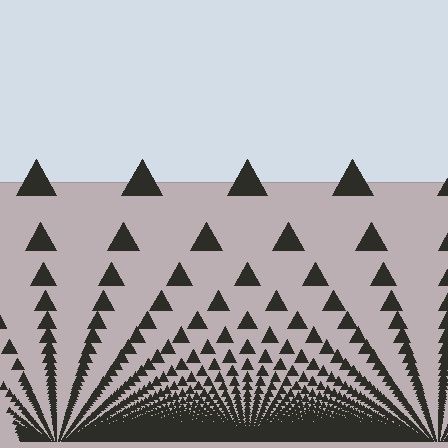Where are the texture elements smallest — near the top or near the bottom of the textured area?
Near the bottom.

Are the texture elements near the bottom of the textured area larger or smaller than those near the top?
Smaller. The gradient is inverted — elements near the bottom are smaller and denser.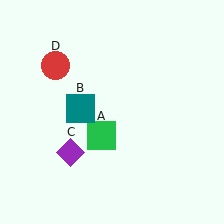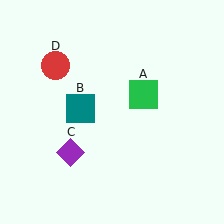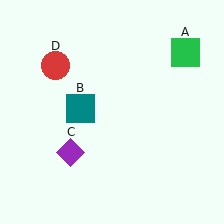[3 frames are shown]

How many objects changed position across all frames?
1 object changed position: green square (object A).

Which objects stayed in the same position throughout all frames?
Teal square (object B) and purple diamond (object C) and red circle (object D) remained stationary.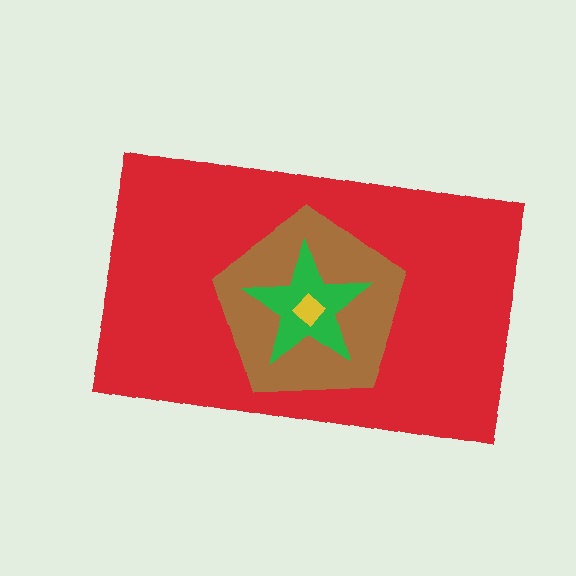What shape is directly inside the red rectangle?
The brown pentagon.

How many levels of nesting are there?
4.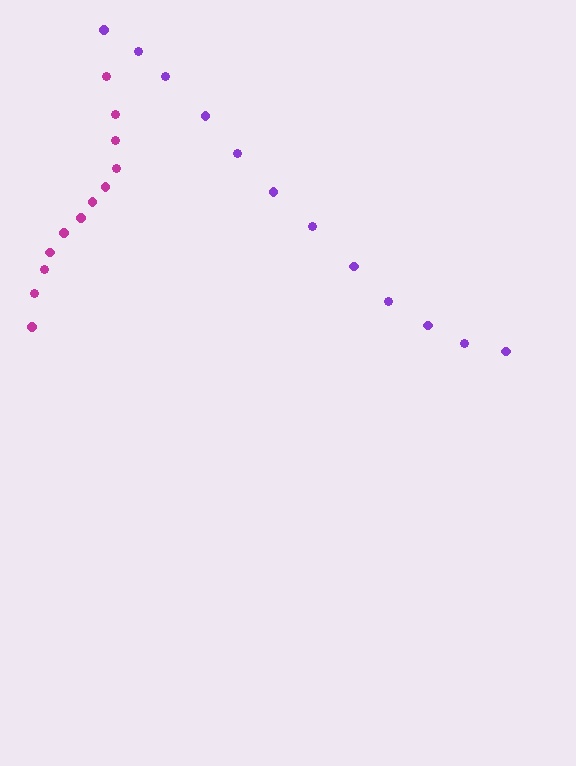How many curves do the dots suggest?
There are 2 distinct paths.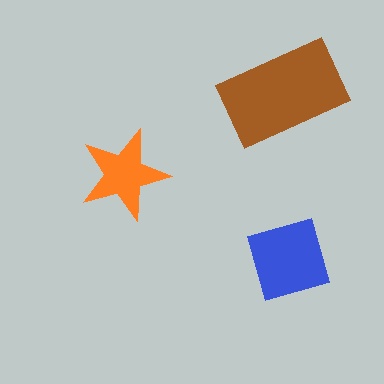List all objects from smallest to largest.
The orange star, the blue diamond, the brown rectangle.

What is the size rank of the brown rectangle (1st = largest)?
1st.